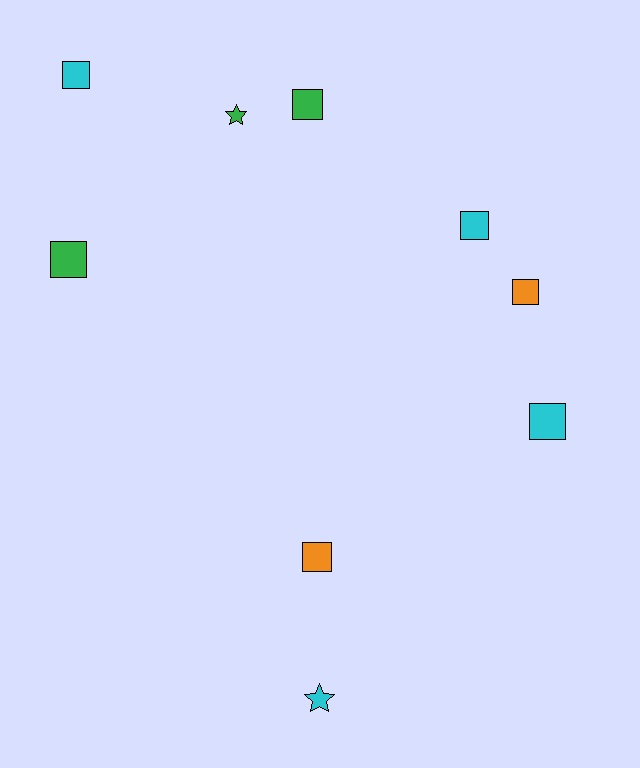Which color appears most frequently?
Cyan, with 4 objects.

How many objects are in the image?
There are 9 objects.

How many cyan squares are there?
There are 3 cyan squares.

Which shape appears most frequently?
Square, with 7 objects.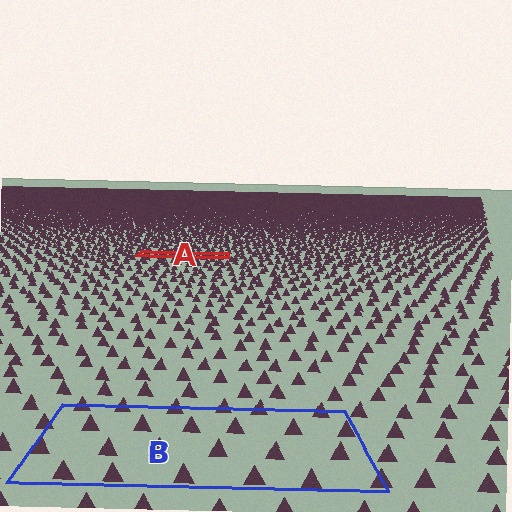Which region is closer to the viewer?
Region B is closer. The texture elements there are larger and more spread out.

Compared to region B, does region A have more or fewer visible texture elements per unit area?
Region A has more texture elements per unit area — they are packed more densely because it is farther away.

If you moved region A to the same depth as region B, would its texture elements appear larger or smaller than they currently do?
They would appear larger. At a closer depth, the same texture elements are projected at a bigger on-screen size.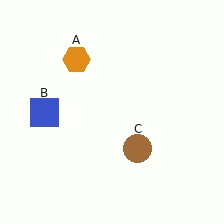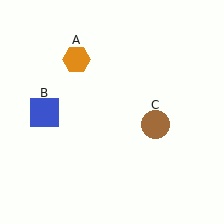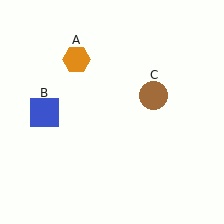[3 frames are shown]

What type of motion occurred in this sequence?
The brown circle (object C) rotated counterclockwise around the center of the scene.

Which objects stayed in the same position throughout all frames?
Orange hexagon (object A) and blue square (object B) remained stationary.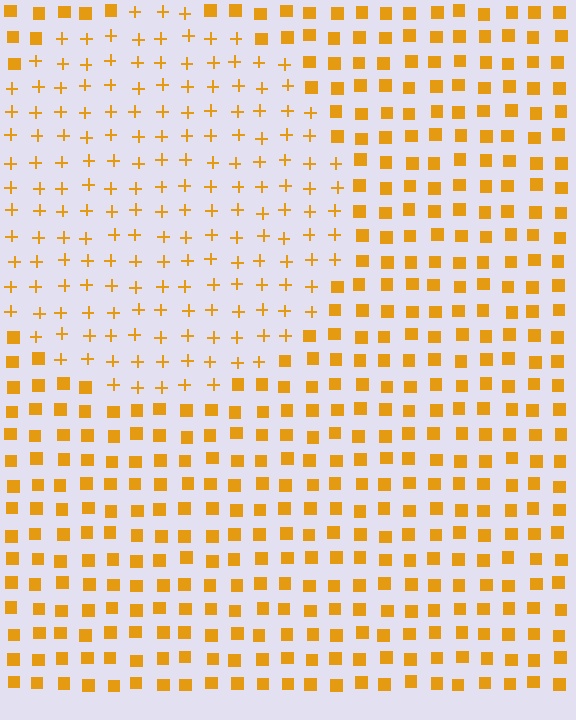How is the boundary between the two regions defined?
The boundary is defined by a change in element shape: plus signs inside vs. squares outside. All elements share the same color and spacing.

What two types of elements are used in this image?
The image uses plus signs inside the circle region and squares outside it.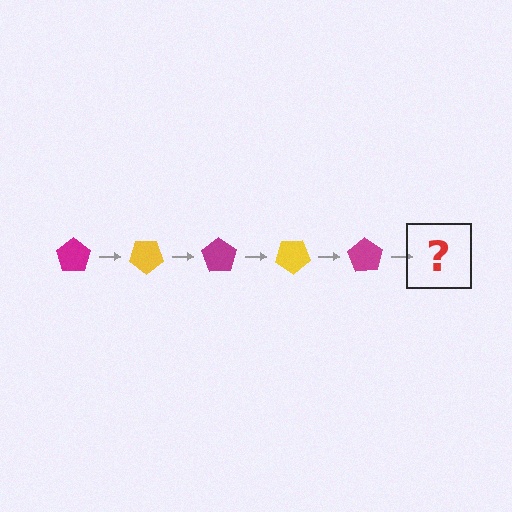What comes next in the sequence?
The next element should be a yellow pentagon, rotated 175 degrees from the start.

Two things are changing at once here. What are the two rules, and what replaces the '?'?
The two rules are that it rotates 35 degrees each step and the color cycles through magenta and yellow. The '?' should be a yellow pentagon, rotated 175 degrees from the start.